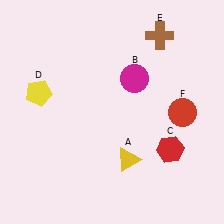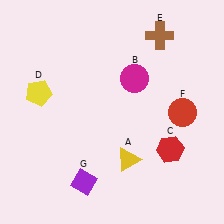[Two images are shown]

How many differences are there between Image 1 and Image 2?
There is 1 difference between the two images.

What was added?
A purple diamond (G) was added in Image 2.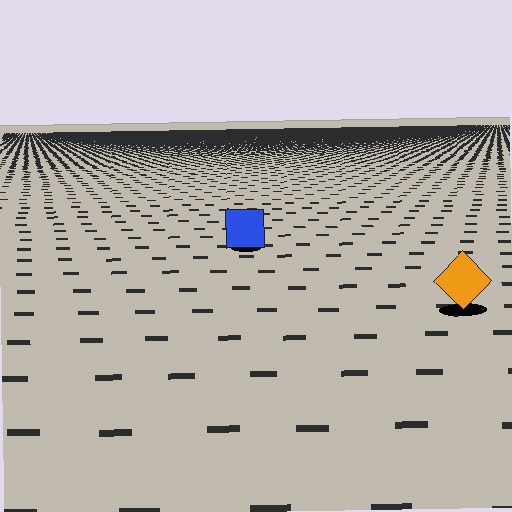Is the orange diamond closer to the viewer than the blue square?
Yes. The orange diamond is closer — you can tell from the texture gradient: the ground texture is coarser near it.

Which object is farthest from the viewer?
The blue square is farthest from the viewer. It appears smaller and the ground texture around it is denser.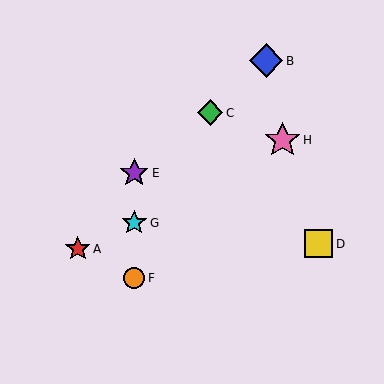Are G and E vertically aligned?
Yes, both are at x≈134.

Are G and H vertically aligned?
No, G is at x≈134 and H is at x≈282.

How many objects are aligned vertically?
3 objects (E, F, G) are aligned vertically.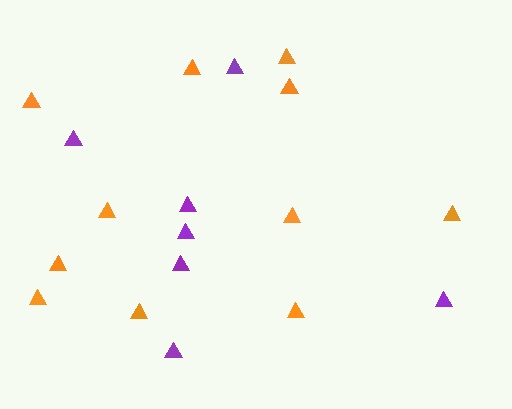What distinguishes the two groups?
There are 2 groups: one group of orange triangles (11) and one group of purple triangles (7).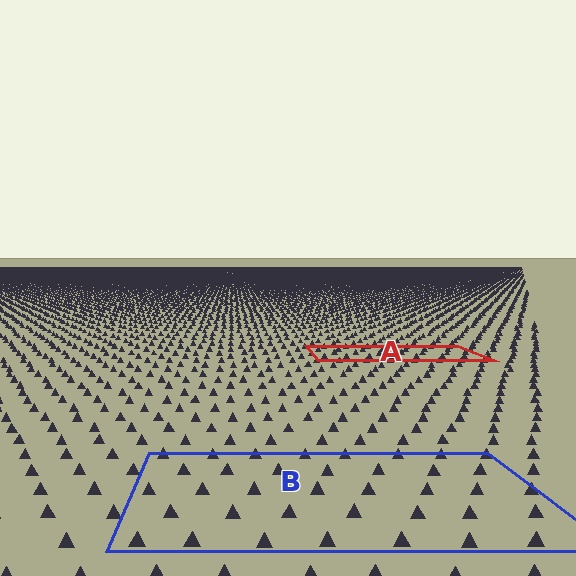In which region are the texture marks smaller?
The texture marks are smaller in region A, because it is farther away.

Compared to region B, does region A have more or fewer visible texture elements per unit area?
Region A has more texture elements per unit area — they are packed more densely because it is farther away.